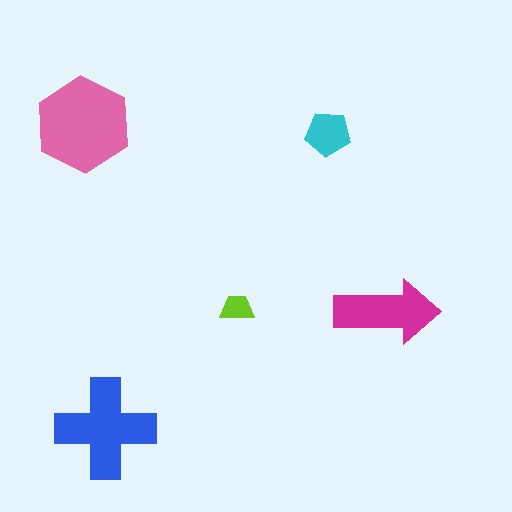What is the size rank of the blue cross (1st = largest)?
2nd.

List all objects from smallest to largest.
The lime trapezoid, the cyan pentagon, the magenta arrow, the blue cross, the pink hexagon.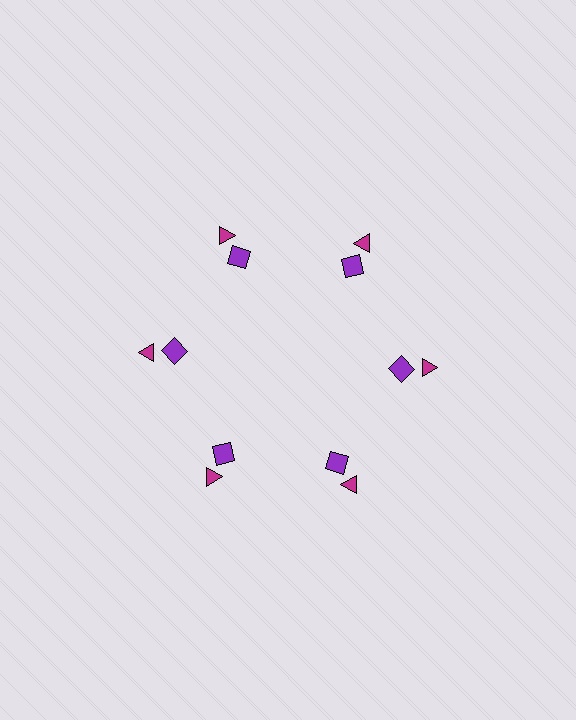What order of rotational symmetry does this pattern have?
This pattern has 6-fold rotational symmetry.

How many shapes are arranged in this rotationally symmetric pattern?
There are 12 shapes, arranged in 6 groups of 2.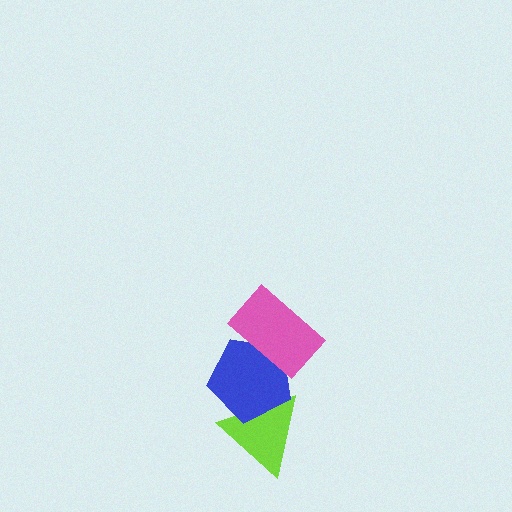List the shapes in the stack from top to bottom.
From top to bottom: the pink rectangle, the blue pentagon, the lime triangle.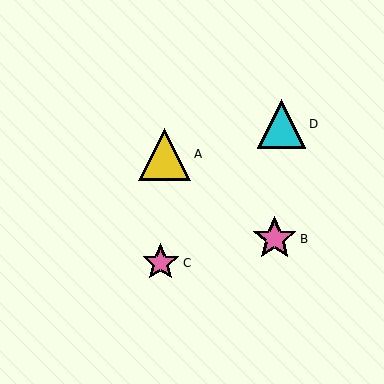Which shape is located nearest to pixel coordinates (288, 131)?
The cyan triangle (labeled D) at (282, 124) is nearest to that location.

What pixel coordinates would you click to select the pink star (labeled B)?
Click at (275, 239) to select the pink star B.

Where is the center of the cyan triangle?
The center of the cyan triangle is at (282, 124).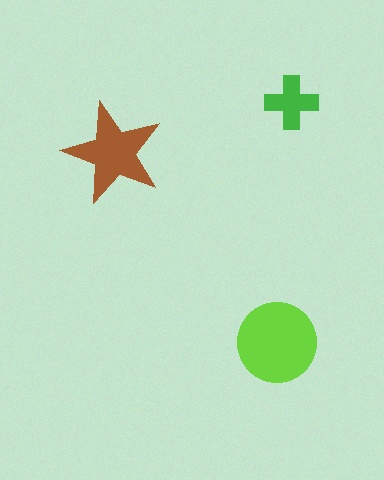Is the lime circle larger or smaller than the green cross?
Larger.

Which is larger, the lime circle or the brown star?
The lime circle.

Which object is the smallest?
The green cross.